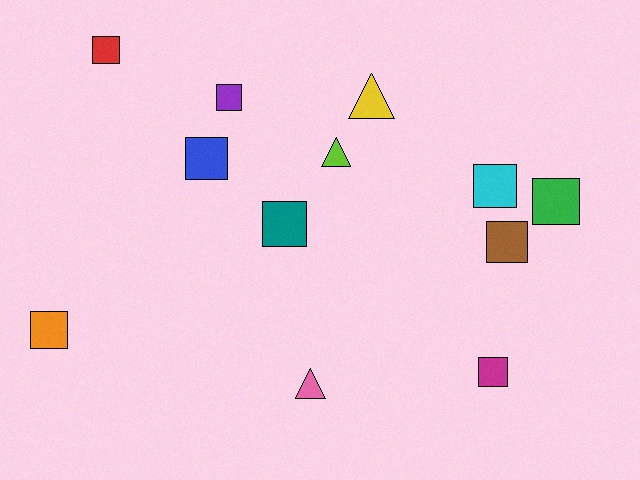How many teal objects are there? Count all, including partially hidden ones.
There is 1 teal object.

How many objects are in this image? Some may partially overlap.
There are 12 objects.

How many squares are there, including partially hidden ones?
There are 9 squares.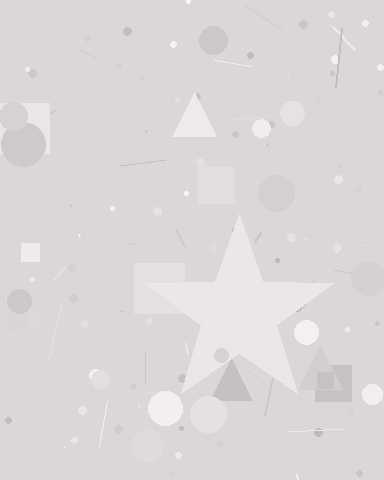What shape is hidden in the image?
A star is hidden in the image.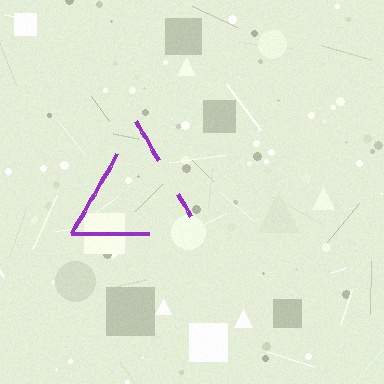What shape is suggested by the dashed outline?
The dashed outline suggests a triangle.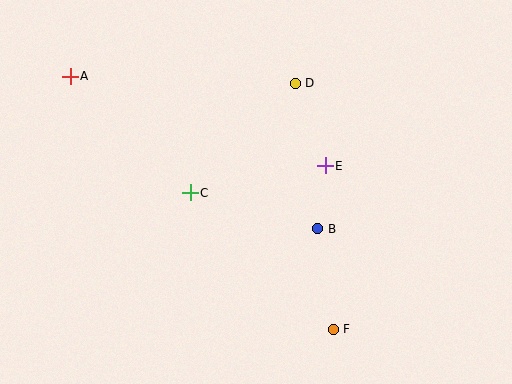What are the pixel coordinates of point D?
Point D is at (295, 83).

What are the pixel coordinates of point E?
Point E is at (325, 166).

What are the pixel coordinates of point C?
Point C is at (190, 193).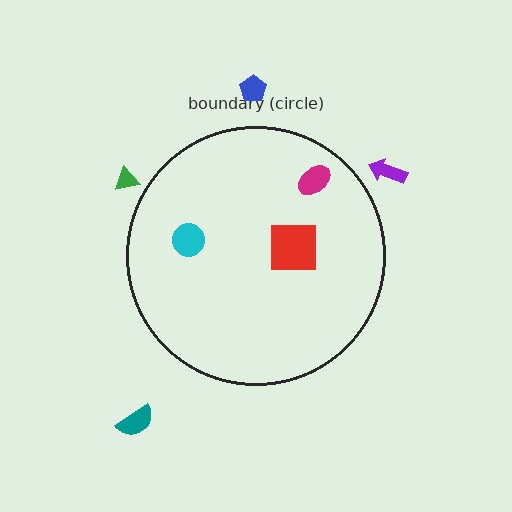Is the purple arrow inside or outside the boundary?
Outside.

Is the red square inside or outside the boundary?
Inside.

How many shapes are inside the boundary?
3 inside, 4 outside.